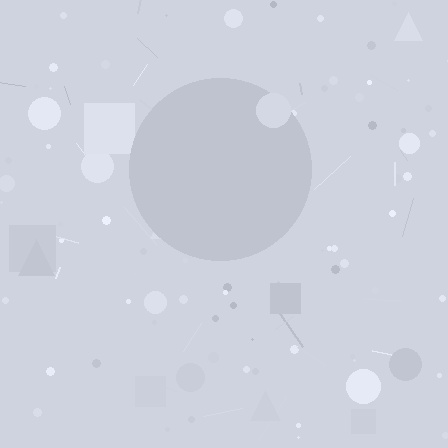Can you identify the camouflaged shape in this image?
The camouflaged shape is a circle.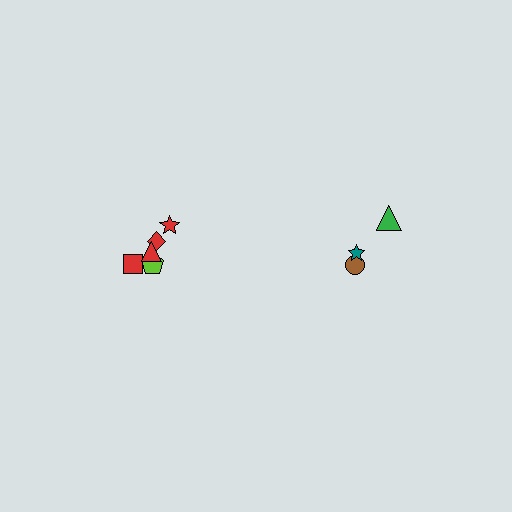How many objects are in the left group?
There are 5 objects.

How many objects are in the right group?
There are 3 objects.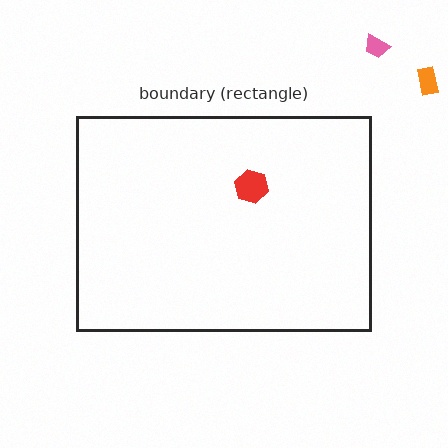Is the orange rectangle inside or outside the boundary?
Outside.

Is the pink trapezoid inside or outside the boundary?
Outside.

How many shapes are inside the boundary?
1 inside, 2 outside.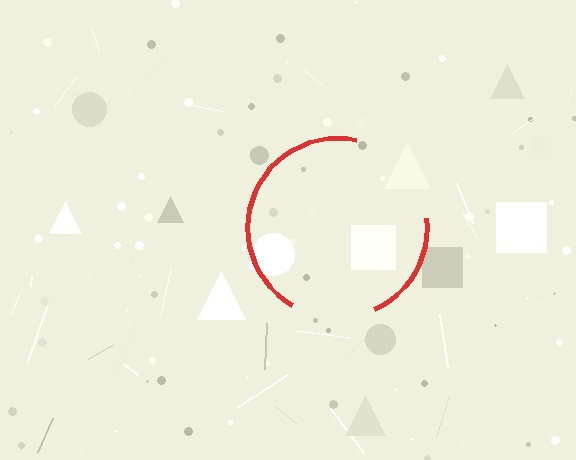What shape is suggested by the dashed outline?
The dashed outline suggests a circle.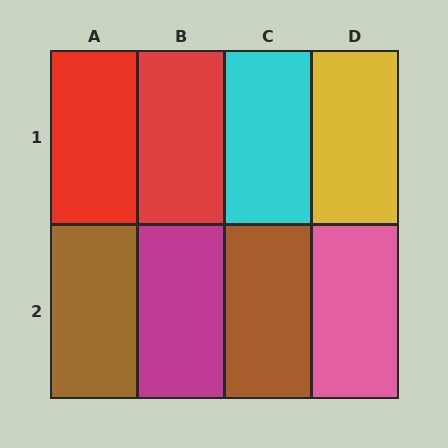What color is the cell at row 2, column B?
Magenta.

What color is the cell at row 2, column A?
Brown.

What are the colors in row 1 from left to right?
Red, red, cyan, yellow.